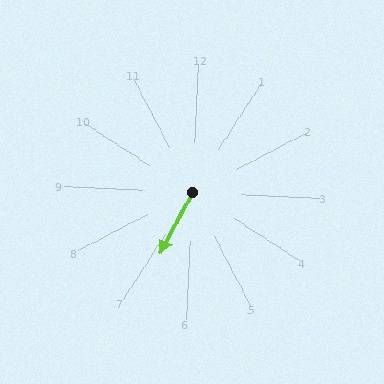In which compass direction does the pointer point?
Southwest.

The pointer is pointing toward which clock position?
Roughly 7 o'clock.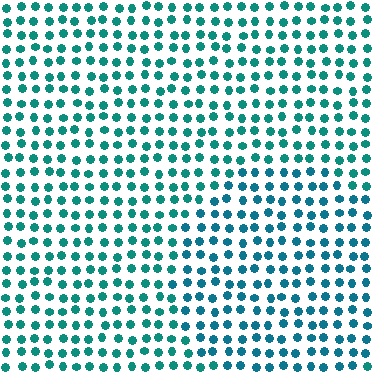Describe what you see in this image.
The image is filled with small teal elements in a uniform arrangement. A circle-shaped region is visible where the elements are tinted to a slightly different hue, forming a subtle color boundary.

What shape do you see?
I see a circle.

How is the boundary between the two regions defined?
The boundary is defined purely by a slight shift in hue (about 19 degrees). Spacing, size, and orientation are identical on both sides.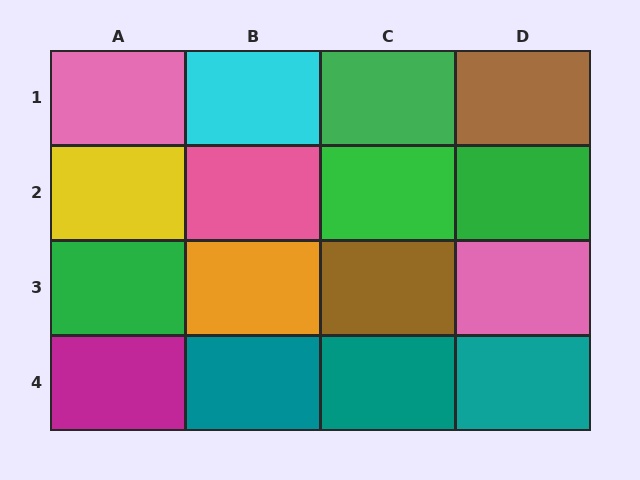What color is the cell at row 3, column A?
Green.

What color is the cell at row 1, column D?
Brown.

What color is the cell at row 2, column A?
Yellow.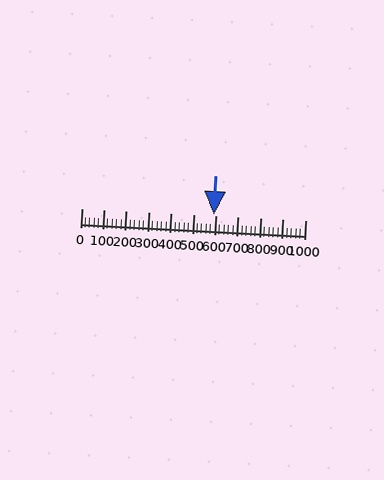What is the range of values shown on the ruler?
The ruler shows values from 0 to 1000.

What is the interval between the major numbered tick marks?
The major tick marks are spaced 100 units apart.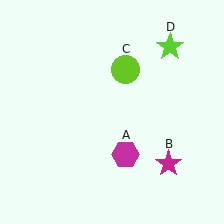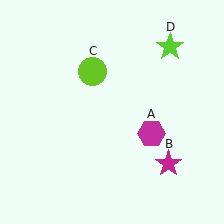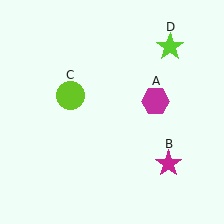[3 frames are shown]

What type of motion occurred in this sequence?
The magenta hexagon (object A), lime circle (object C) rotated counterclockwise around the center of the scene.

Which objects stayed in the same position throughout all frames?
Magenta star (object B) and lime star (object D) remained stationary.